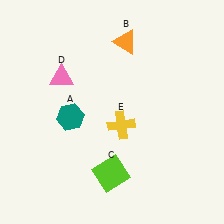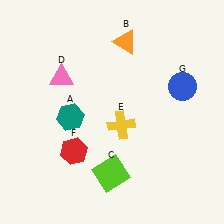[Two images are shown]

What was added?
A red hexagon (F), a blue circle (G) were added in Image 2.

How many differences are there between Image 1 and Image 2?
There are 2 differences between the two images.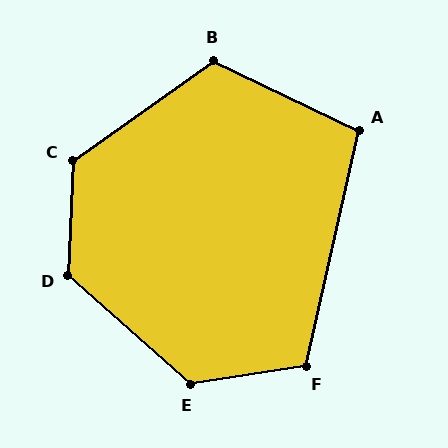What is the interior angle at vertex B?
Approximately 119 degrees (obtuse).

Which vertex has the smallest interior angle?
A, at approximately 103 degrees.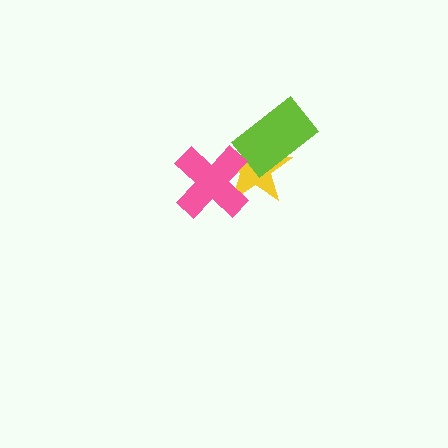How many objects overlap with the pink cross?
1 object overlaps with the pink cross.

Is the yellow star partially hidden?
Yes, it is partially covered by another shape.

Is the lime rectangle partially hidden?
No, no other shape covers it.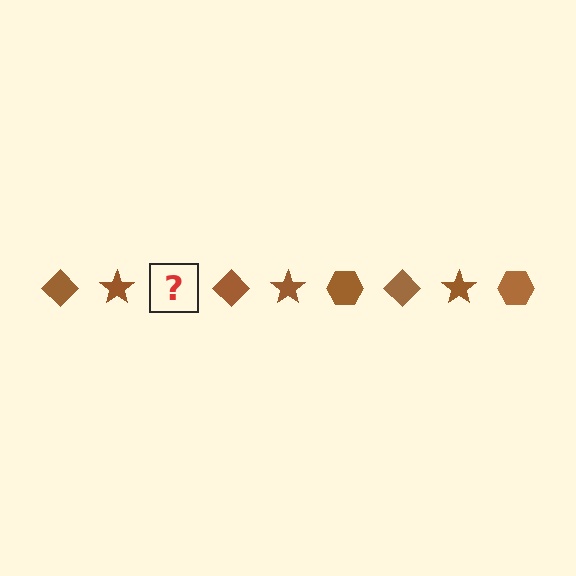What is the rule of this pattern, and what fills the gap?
The rule is that the pattern cycles through diamond, star, hexagon shapes in brown. The gap should be filled with a brown hexagon.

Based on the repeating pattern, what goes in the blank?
The blank should be a brown hexagon.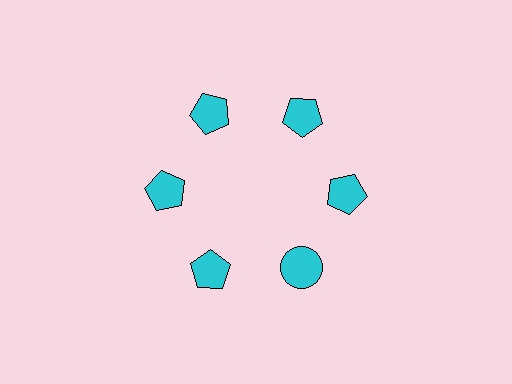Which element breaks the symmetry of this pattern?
The cyan circle at roughly the 5 o'clock position breaks the symmetry. All other shapes are cyan pentagons.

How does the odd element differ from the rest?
It has a different shape: circle instead of pentagon.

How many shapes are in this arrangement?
There are 6 shapes arranged in a ring pattern.